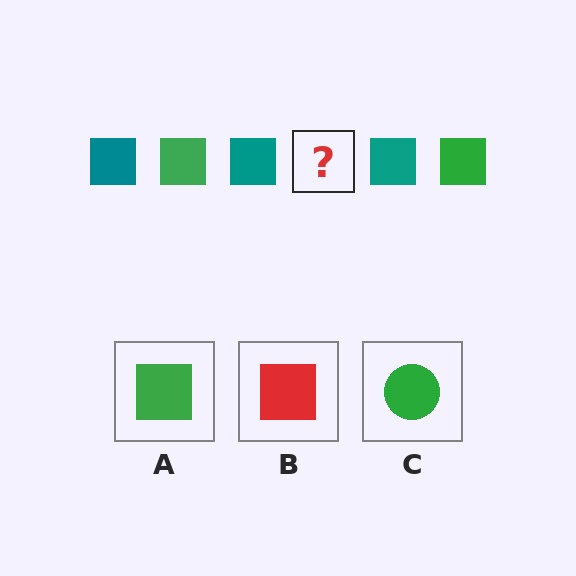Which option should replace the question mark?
Option A.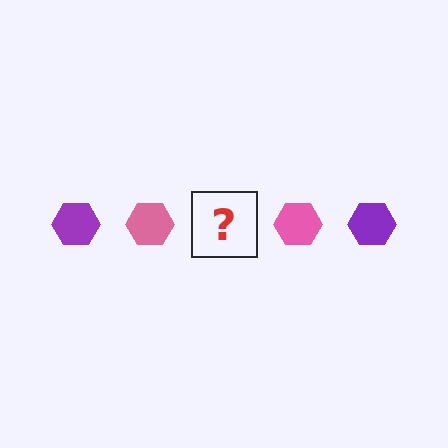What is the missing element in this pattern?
The missing element is a purple hexagon.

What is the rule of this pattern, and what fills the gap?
The rule is that the pattern cycles through purple, pink hexagons. The gap should be filled with a purple hexagon.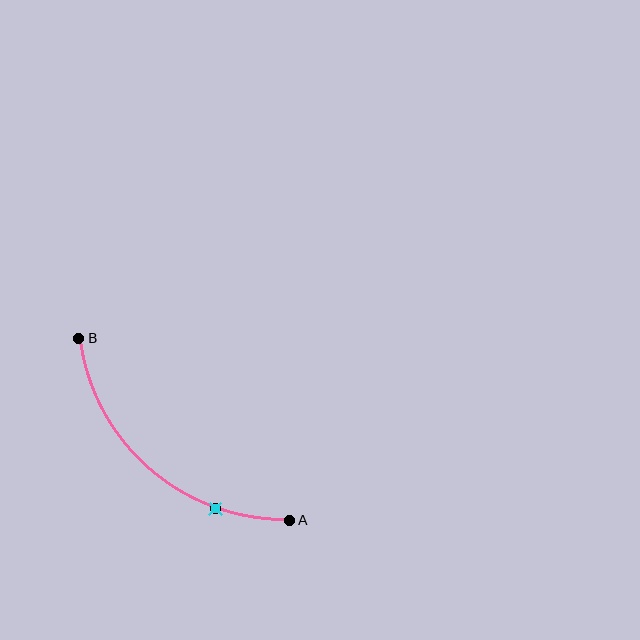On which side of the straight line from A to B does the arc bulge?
The arc bulges below and to the left of the straight line connecting A and B.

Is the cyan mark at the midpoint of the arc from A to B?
No. The cyan mark lies on the arc but is closer to endpoint A. The arc midpoint would be at the point on the curve equidistant along the arc from both A and B.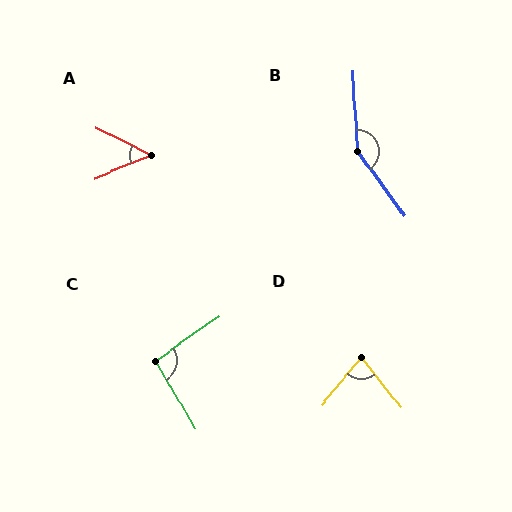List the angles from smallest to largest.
A (49°), D (78°), C (95°), B (148°).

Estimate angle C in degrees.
Approximately 95 degrees.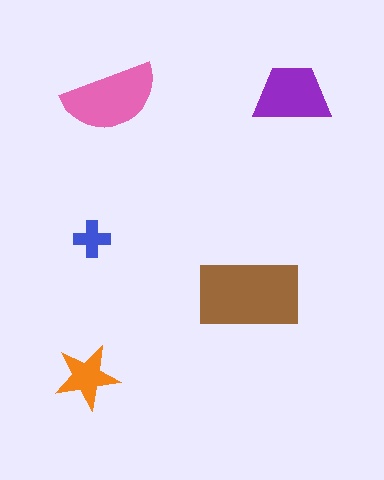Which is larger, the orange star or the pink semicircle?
The pink semicircle.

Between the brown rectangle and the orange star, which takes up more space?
The brown rectangle.